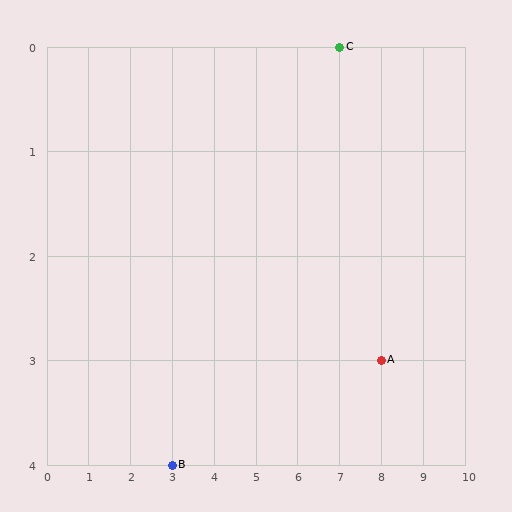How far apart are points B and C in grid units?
Points B and C are 4 columns and 4 rows apart (about 5.7 grid units diagonally).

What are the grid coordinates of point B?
Point B is at grid coordinates (3, 4).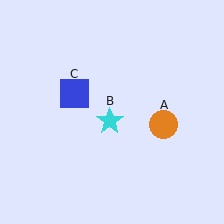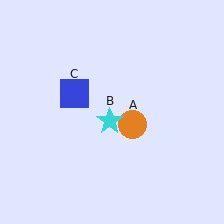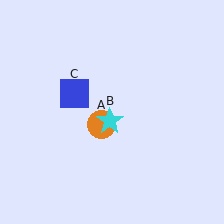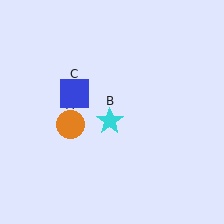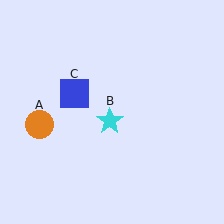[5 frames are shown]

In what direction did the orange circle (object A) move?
The orange circle (object A) moved left.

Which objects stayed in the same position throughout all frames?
Cyan star (object B) and blue square (object C) remained stationary.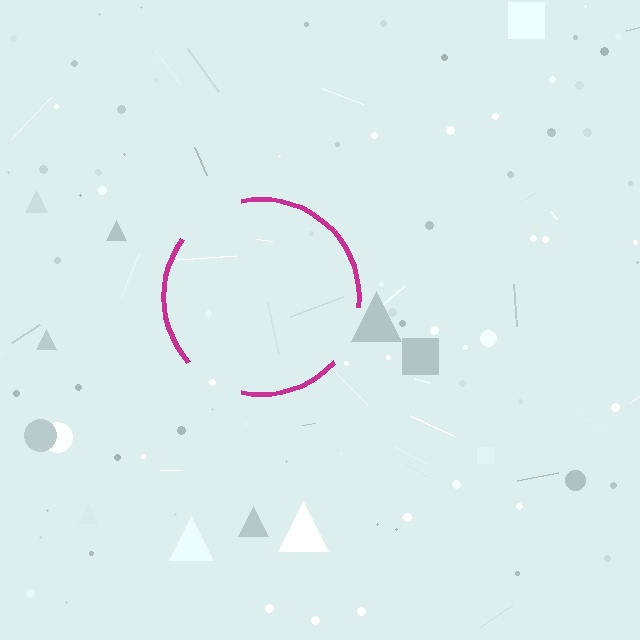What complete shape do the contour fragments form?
The contour fragments form a circle.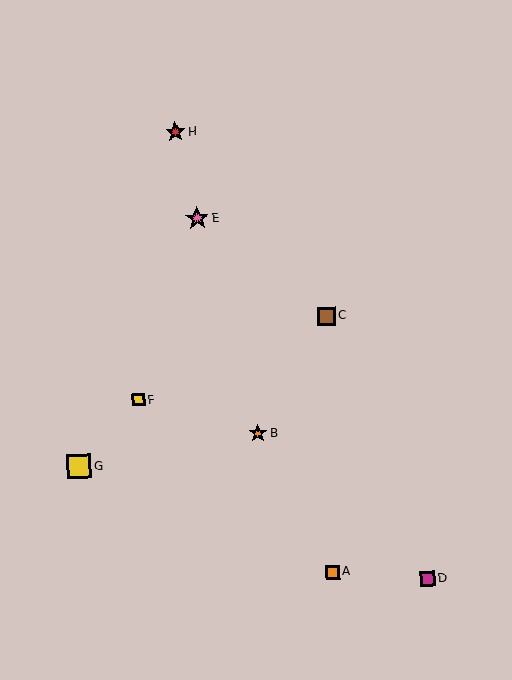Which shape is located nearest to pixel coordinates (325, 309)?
The brown square (labeled C) at (327, 316) is nearest to that location.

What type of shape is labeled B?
Shape B is an orange star.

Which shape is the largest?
The yellow square (labeled G) is the largest.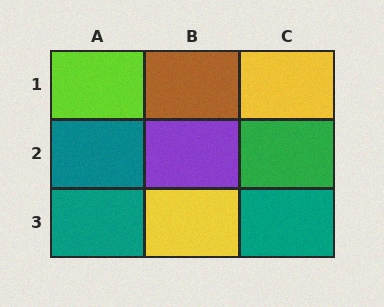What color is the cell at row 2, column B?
Purple.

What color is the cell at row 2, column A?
Teal.